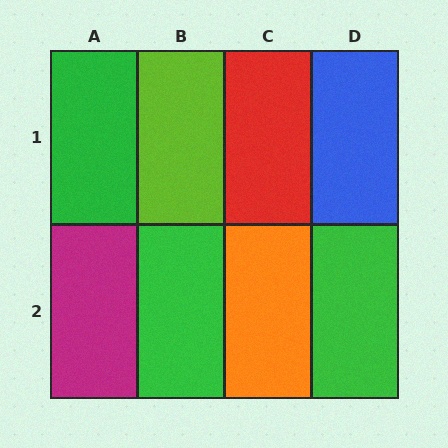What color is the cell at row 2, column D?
Green.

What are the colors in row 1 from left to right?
Green, lime, red, blue.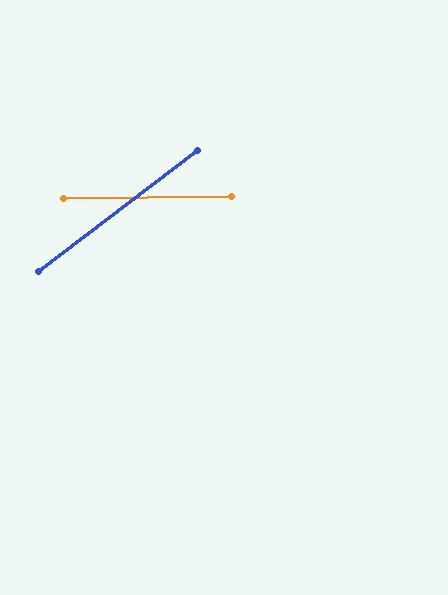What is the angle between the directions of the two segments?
Approximately 36 degrees.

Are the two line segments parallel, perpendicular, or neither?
Neither parallel nor perpendicular — they differ by about 36°.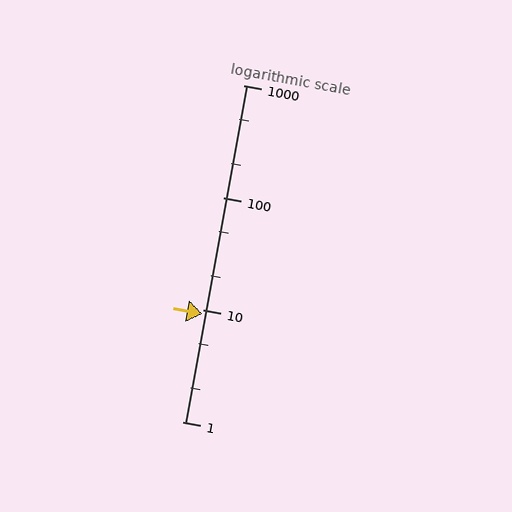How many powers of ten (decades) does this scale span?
The scale spans 3 decades, from 1 to 1000.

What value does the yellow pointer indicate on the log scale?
The pointer indicates approximately 9.1.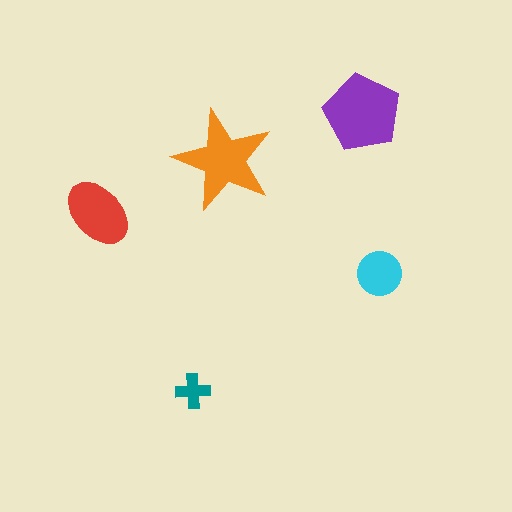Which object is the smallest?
The teal cross.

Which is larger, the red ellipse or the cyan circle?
The red ellipse.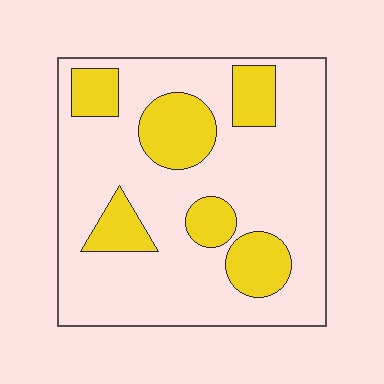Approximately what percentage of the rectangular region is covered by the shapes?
Approximately 25%.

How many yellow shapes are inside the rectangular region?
6.